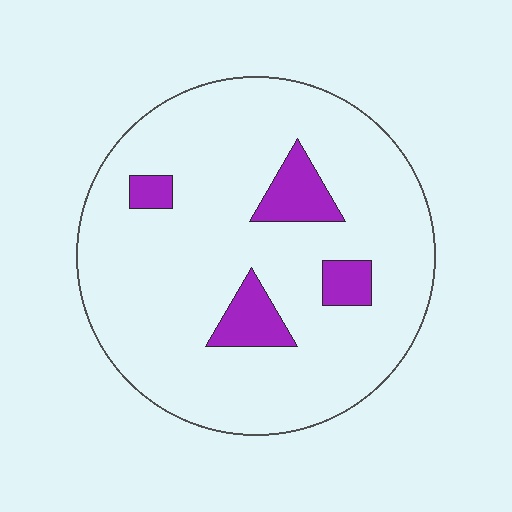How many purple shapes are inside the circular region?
4.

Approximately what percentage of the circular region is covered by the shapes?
Approximately 10%.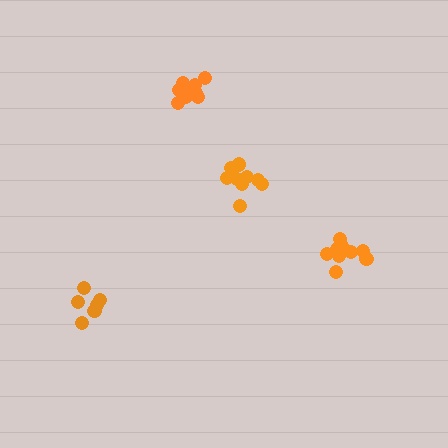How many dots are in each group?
Group 1: 6 dots, Group 2: 9 dots, Group 3: 10 dots, Group 4: 9 dots (34 total).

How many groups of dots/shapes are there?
There are 4 groups.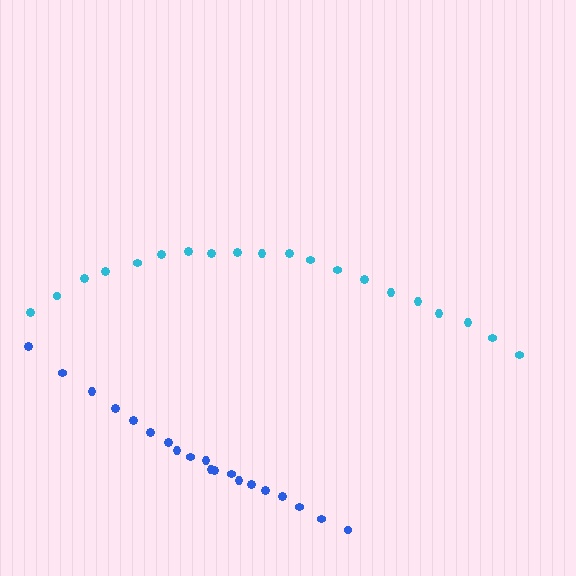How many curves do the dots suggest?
There are 2 distinct paths.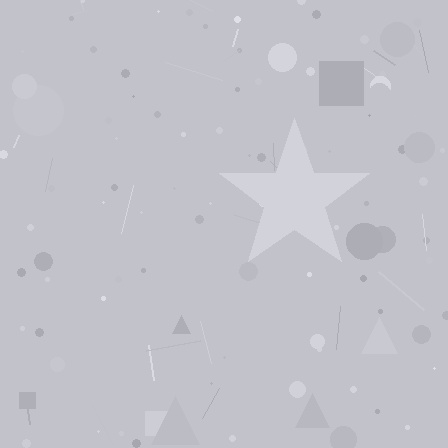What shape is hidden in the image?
A star is hidden in the image.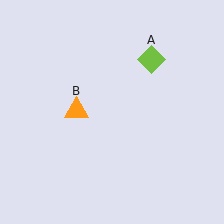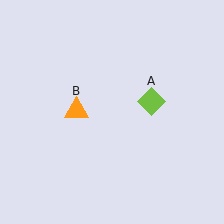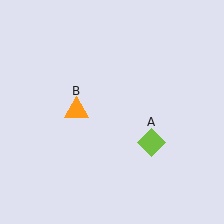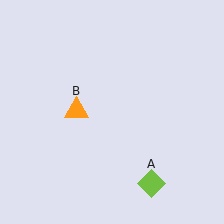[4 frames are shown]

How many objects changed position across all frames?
1 object changed position: lime diamond (object A).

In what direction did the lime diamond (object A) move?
The lime diamond (object A) moved down.